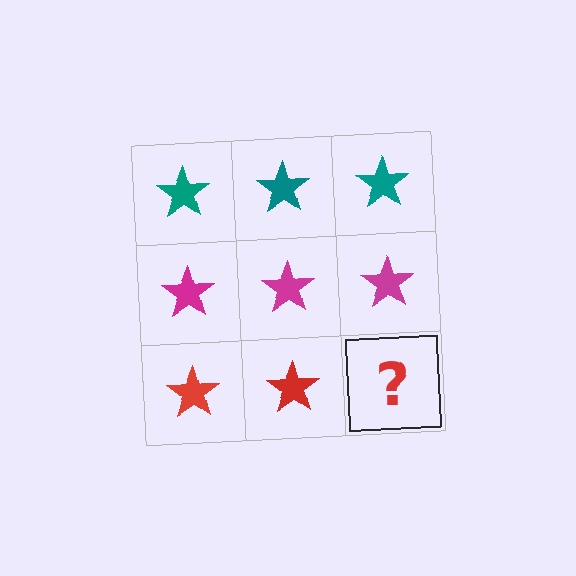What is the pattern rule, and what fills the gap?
The rule is that each row has a consistent color. The gap should be filled with a red star.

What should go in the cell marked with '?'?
The missing cell should contain a red star.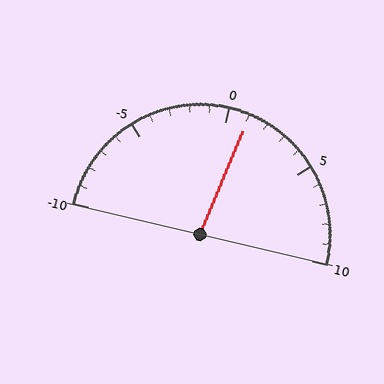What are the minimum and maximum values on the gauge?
The gauge ranges from -10 to 10.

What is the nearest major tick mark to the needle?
The nearest major tick mark is 0.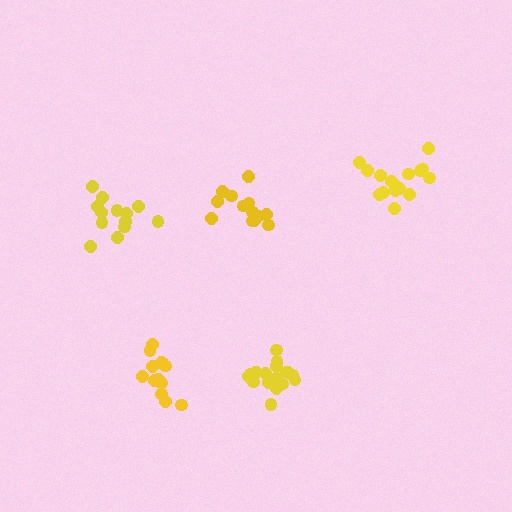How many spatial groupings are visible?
There are 5 spatial groupings.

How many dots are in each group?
Group 1: 19 dots, Group 2: 13 dots, Group 3: 13 dots, Group 4: 16 dots, Group 5: 13 dots (74 total).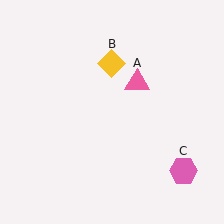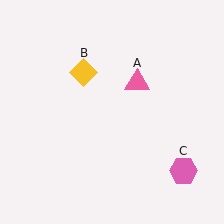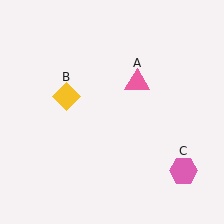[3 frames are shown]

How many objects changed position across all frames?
1 object changed position: yellow diamond (object B).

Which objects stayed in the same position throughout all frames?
Pink triangle (object A) and pink hexagon (object C) remained stationary.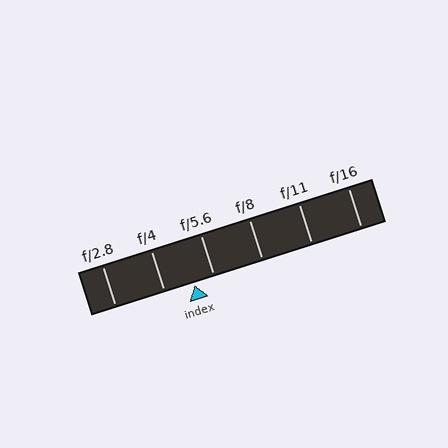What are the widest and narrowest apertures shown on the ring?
The widest aperture shown is f/2.8 and the narrowest is f/16.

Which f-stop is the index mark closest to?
The index mark is closest to f/5.6.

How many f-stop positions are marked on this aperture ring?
There are 6 f-stop positions marked.